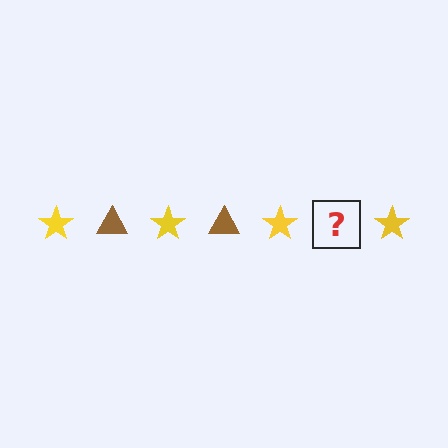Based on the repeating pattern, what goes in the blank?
The blank should be a brown triangle.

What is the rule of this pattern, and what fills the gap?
The rule is that the pattern alternates between yellow star and brown triangle. The gap should be filled with a brown triangle.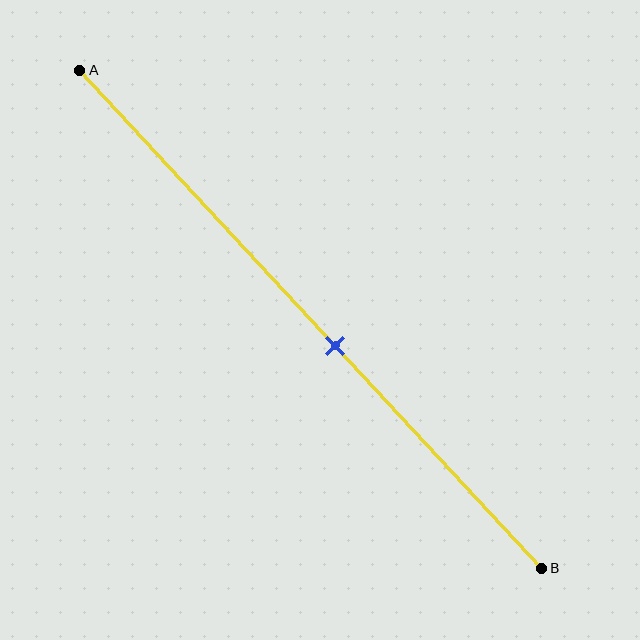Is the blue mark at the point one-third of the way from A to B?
No, the mark is at about 55% from A, not at the 33% one-third point.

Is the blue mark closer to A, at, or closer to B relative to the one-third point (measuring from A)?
The blue mark is closer to point B than the one-third point of segment AB.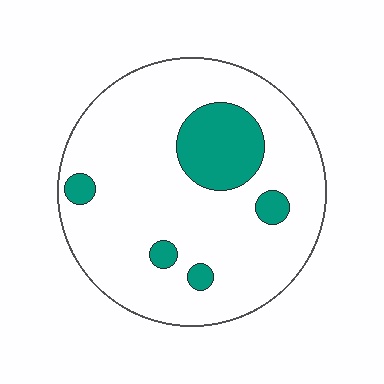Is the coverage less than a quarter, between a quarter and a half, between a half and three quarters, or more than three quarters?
Less than a quarter.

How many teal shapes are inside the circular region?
5.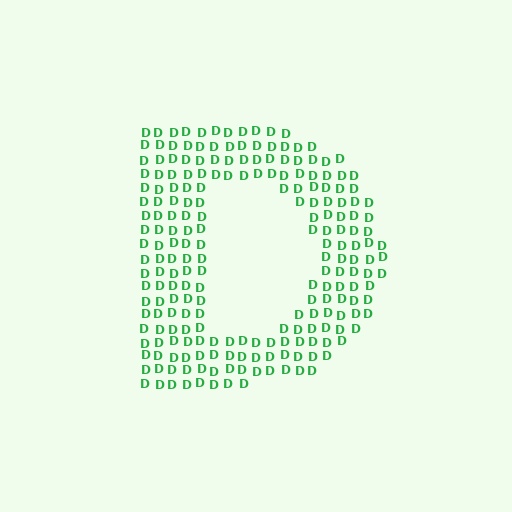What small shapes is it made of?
It is made of small letter D's.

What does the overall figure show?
The overall figure shows the letter D.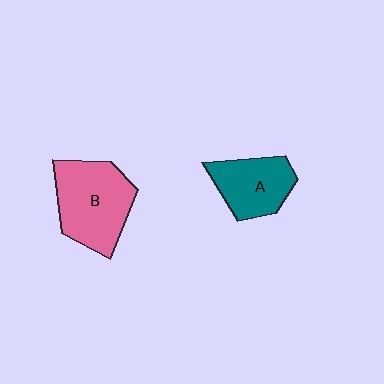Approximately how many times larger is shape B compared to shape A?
Approximately 1.4 times.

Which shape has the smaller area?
Shape A (teal).